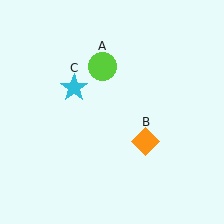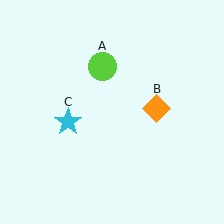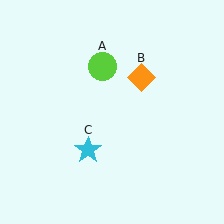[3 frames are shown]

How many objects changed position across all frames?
2 objects changed position: orange diamond (object B), cyan star (object C).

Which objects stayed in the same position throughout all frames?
Lime circle (object A) remained stationary.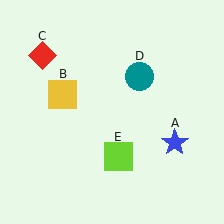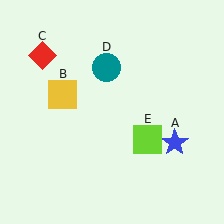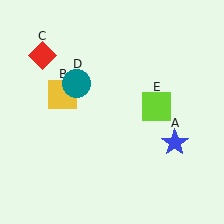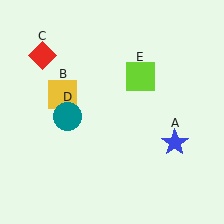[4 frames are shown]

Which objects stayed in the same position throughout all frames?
Blue star (object A) and yellow square (object B) and red diamond (object C) remained stationary.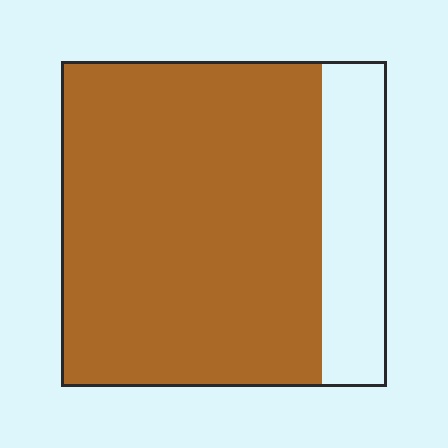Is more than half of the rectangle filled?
Yes.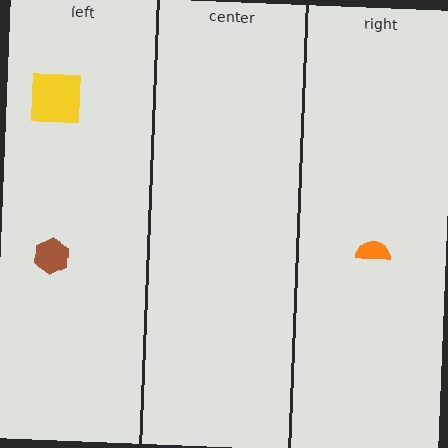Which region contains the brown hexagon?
The left region.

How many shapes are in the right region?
1.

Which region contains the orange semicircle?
The right region.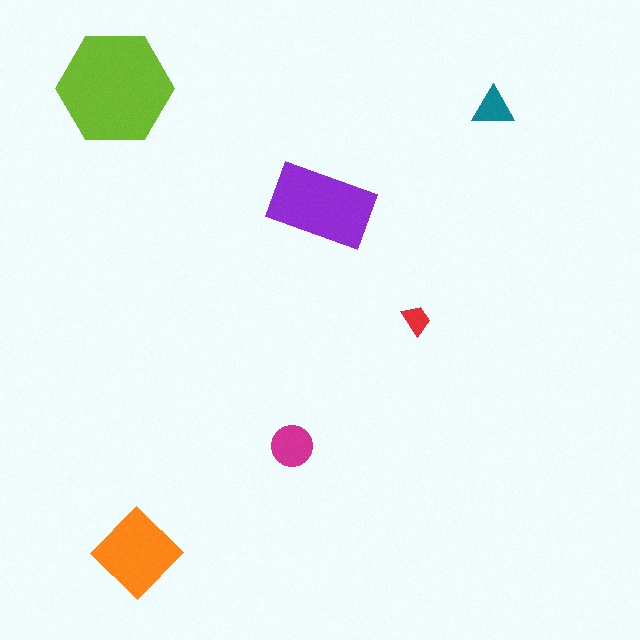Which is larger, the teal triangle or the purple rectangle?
The purple rectangle.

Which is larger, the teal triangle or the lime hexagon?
The lime hexagon.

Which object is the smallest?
The red trapezoid.